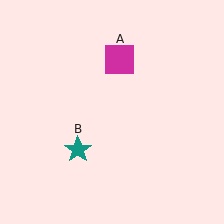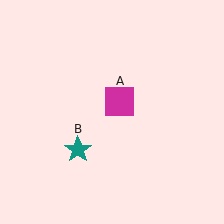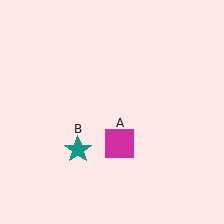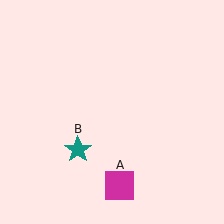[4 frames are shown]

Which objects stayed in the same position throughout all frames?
Teal star (object B) remained stationary.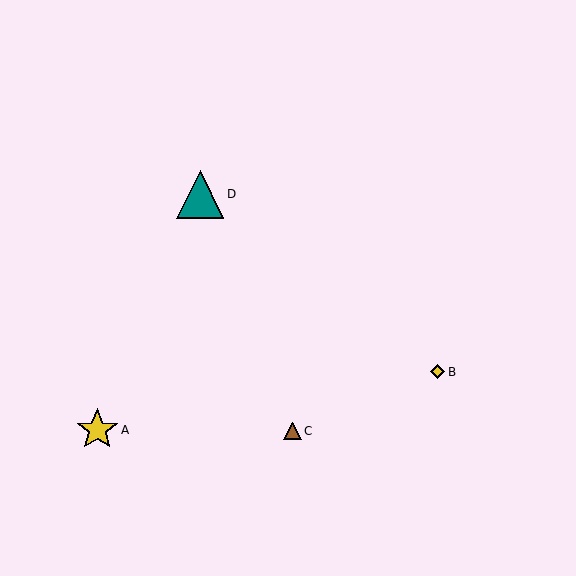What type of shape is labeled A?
Shape A is a yellow star.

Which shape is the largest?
The teal triangle (labeled D) is the largest.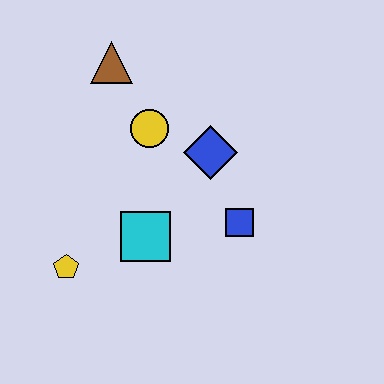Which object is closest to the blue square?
The blue diamond is closest to the blue square.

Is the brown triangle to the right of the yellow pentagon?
Yes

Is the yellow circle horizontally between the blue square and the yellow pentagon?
Yes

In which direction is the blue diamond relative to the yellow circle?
The blue diamond is to the right of the yellow circle.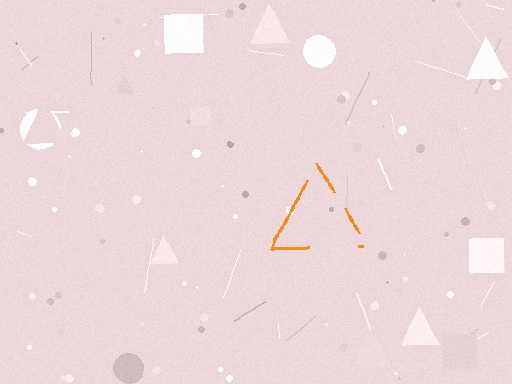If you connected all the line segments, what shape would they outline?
They would outline a triangle.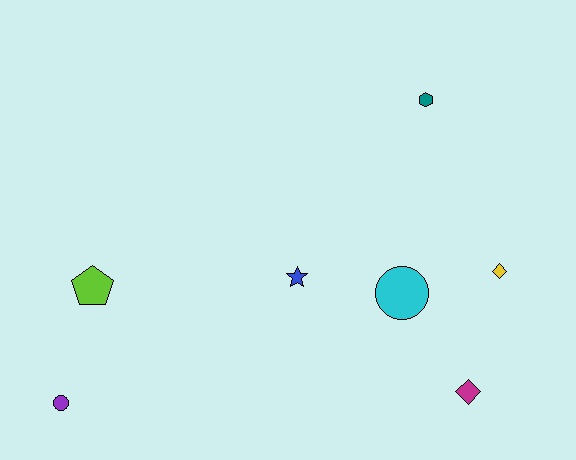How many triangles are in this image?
There are no triangles.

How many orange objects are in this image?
There are no orange objects.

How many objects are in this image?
There are 7 objects.